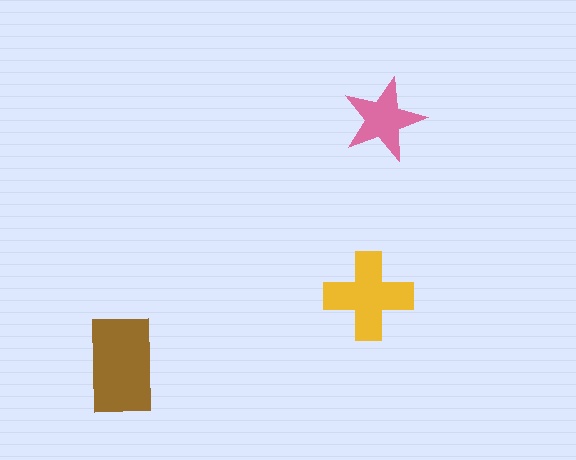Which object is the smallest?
The pink star.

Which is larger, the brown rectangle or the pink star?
The brown rectangle.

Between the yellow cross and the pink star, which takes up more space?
The yellow cross.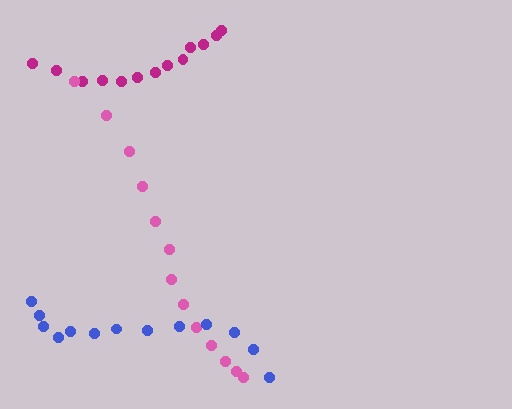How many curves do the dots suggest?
There are 3 distinct paths.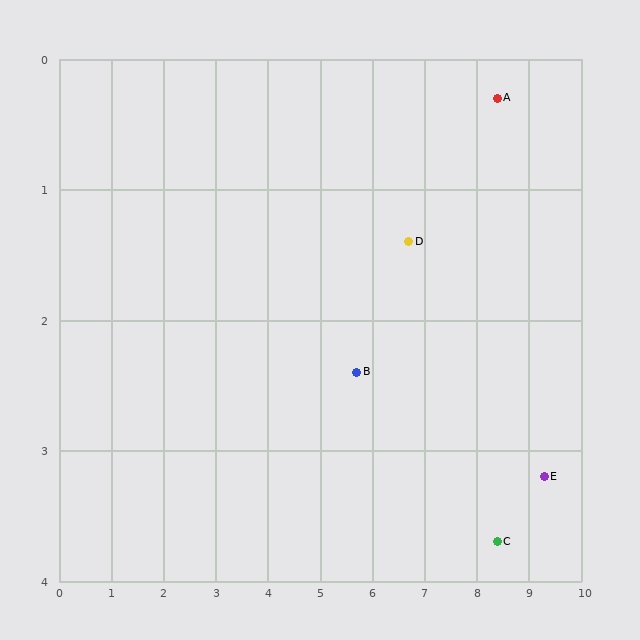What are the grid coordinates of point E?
Point E is at approximately (9.3, 3.2).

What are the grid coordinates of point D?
Point D is at approximately (6.7, 1.4).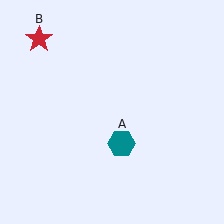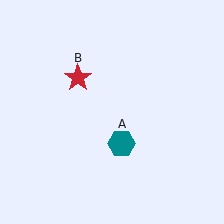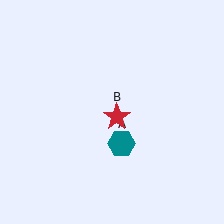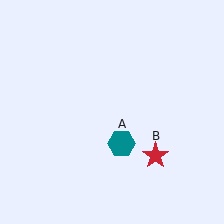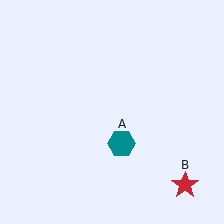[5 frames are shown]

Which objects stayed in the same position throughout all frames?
Teal hexagon (object A) remained stationary.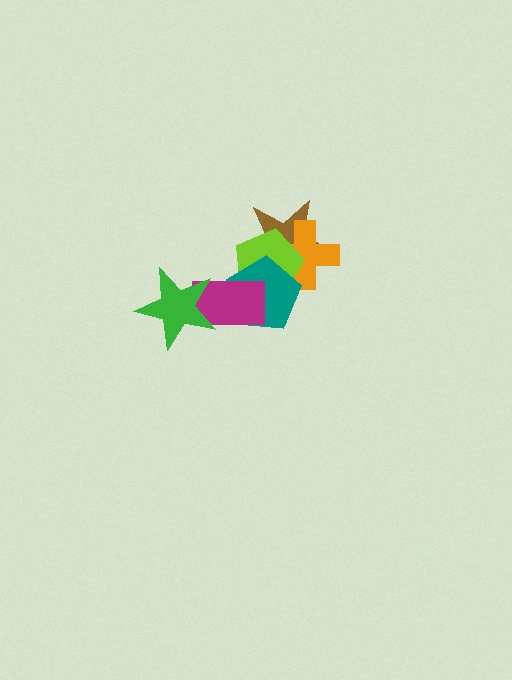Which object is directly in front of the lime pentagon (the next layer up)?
The teal pentagon is directly in front of the lime pentagon.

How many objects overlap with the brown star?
3 objects overlap with the brown star.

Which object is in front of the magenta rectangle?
The green star is in front of the magenta rectangle.